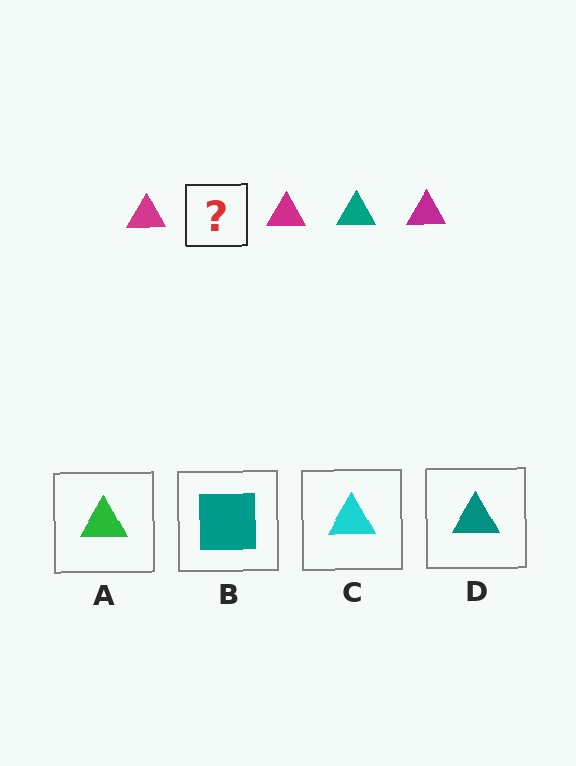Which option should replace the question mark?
Option D.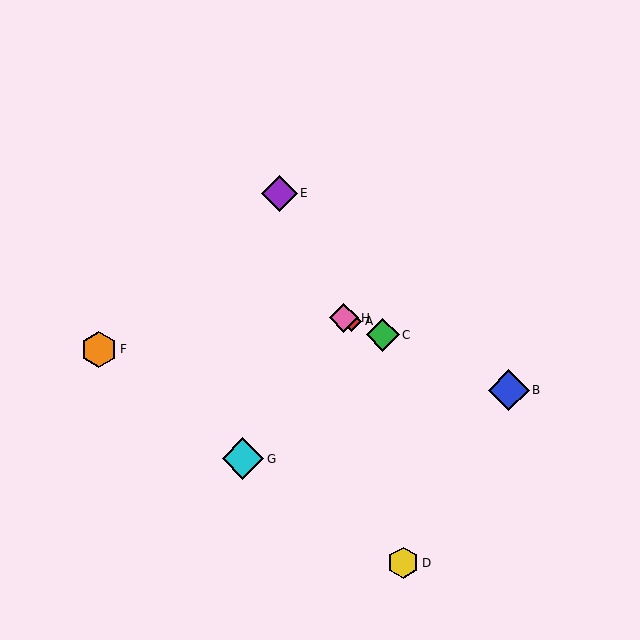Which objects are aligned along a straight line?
Objects A, B, C, H are aligned along a straight line.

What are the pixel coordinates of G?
Object G is at (243, 459).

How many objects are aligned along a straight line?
4 objects (A, B, C, H) are aligned along a straight line.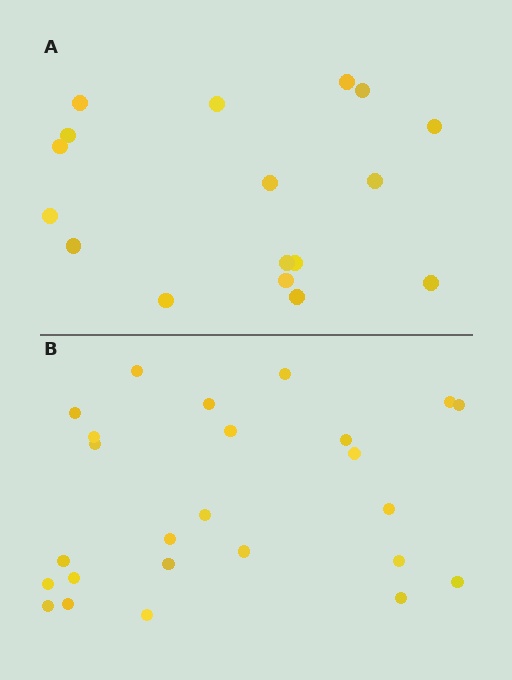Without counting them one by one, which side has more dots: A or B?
Region B (the bottom region) has more dots.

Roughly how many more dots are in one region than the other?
Region B has roughly 8 or so more dots than region A.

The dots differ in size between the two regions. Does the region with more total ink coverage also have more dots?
No. Region A has more total ink coverage because its dots are larger, but region B actually contains more individual dots. Total area can be misleading — the number of items is what matters here.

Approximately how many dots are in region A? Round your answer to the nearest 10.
About 20 dots. (The exact count is 17, which rounds to 20.)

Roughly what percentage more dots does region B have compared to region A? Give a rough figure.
About 45% more.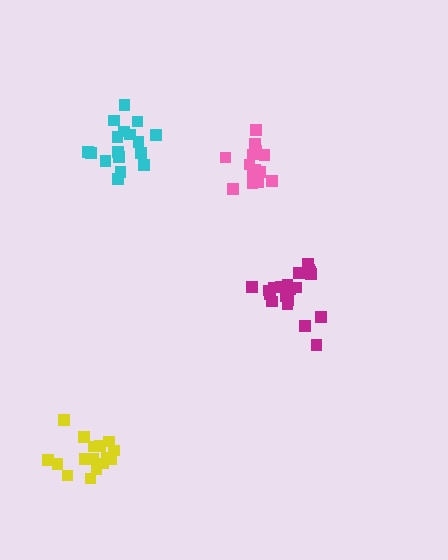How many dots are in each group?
Group 1: 15 dots, Group 2: 17 dots, Group 3: 16 dots, Group 4: 20 dots (68 total).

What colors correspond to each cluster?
The clusters are colored: pink, cyan, yellow, magenta.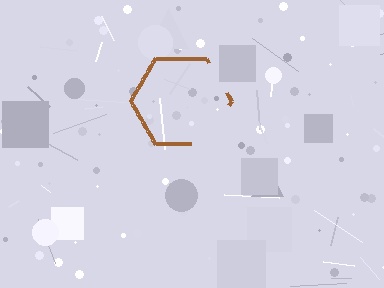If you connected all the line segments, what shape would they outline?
They would outline a hexagon.